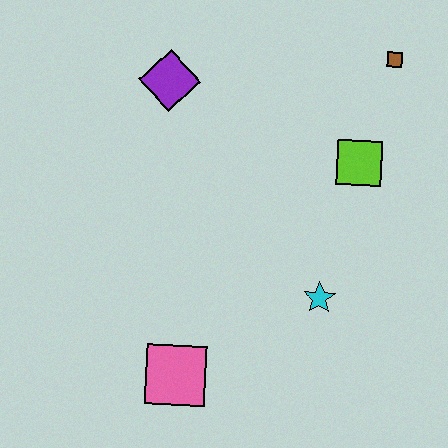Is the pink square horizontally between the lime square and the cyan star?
No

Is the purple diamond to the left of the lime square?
Yes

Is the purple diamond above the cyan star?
Yes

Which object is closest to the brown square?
The lime square is closest to the brown square.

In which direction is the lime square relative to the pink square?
The lime square is above the pink square.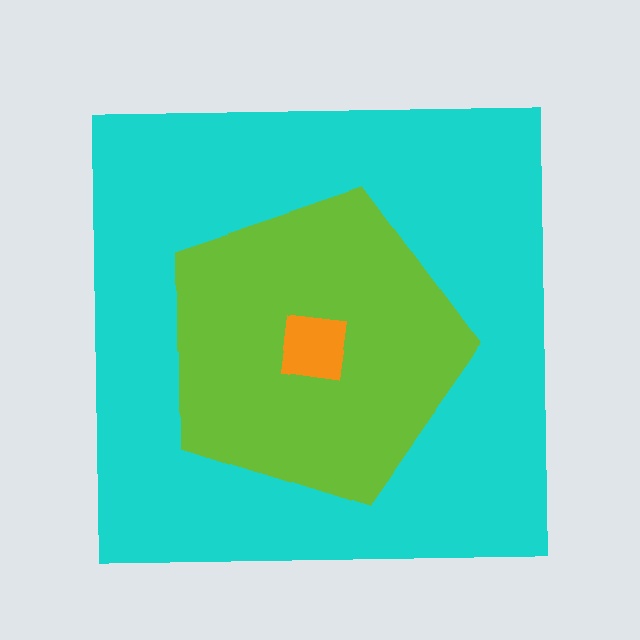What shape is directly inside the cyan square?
The lime pentagon.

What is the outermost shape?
The cyan square.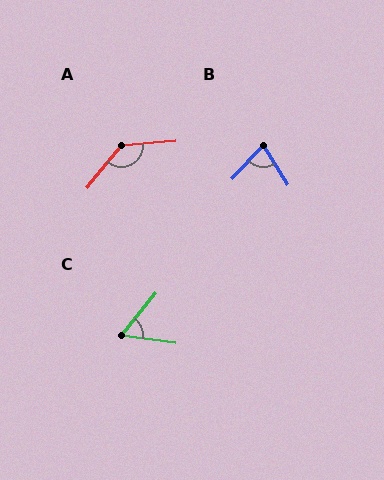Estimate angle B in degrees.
Approximately 74 degrees.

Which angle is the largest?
A, at approximately 134 degrees.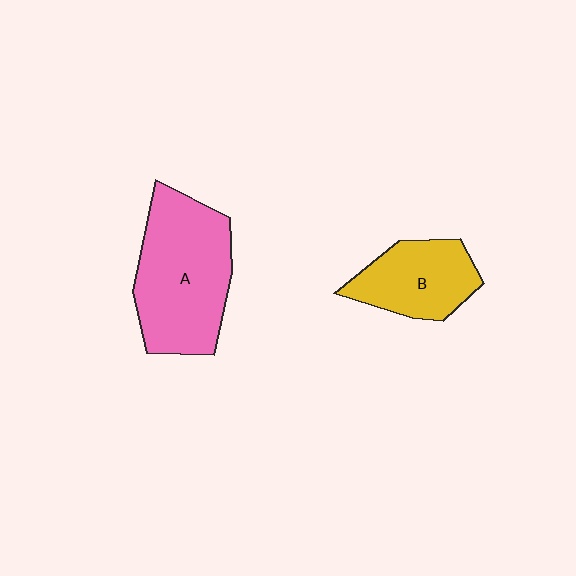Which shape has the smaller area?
Shape B (yellow).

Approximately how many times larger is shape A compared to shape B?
Approximately 1.7 times.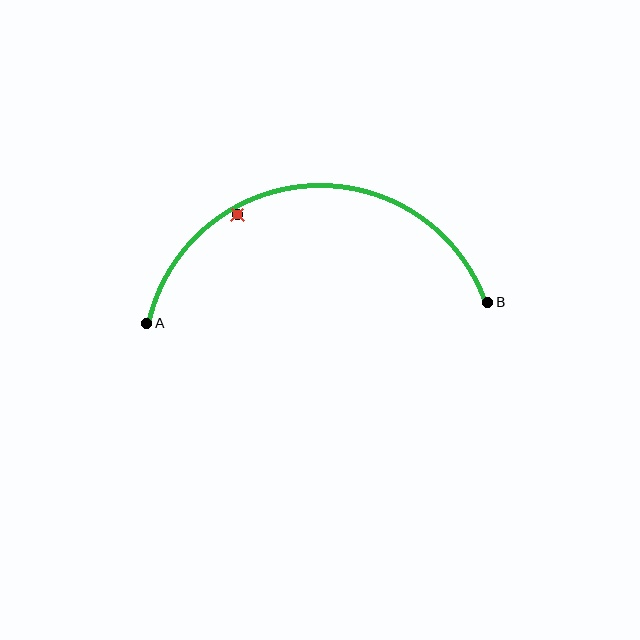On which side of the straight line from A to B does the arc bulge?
The arc bulges above the straight line connecting A and B.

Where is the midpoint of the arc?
The arc midpoint is the point on the curve farthest from the straight line joining A and B. It sits above that line.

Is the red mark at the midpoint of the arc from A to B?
No — the red mark does not lie on the arc at all. It sits slightly inside the curve.